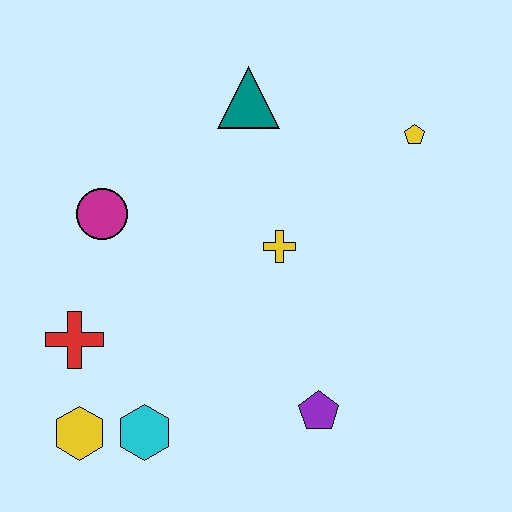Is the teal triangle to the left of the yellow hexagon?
No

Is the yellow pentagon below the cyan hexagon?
No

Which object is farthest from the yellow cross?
The yellow hexagon is farthest from the yellow cross.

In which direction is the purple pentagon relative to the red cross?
The purple pentagon is to the right of the red cross.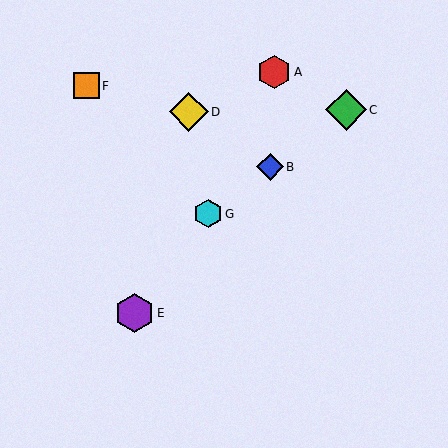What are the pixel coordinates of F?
Object F is at (86, 86).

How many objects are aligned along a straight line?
3 objects (B, C, G) are aligned along a straight line.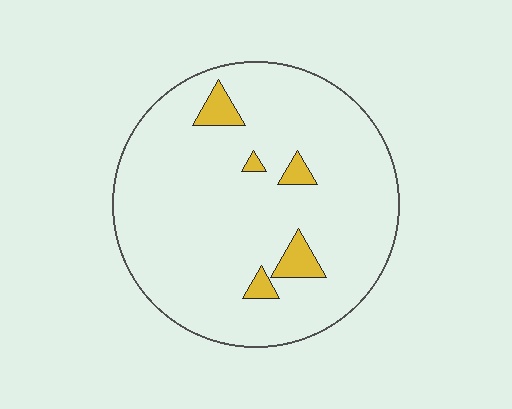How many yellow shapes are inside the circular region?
5.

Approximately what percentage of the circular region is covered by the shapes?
Approximately 5%.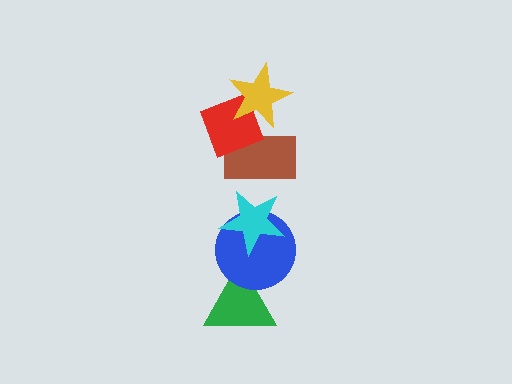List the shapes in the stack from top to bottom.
From top to bottom: the yellow star, the red diamond, the brown rectangle, the cyan star, the blue circle, the green triangle.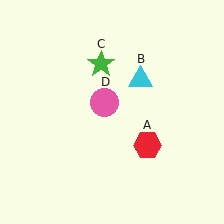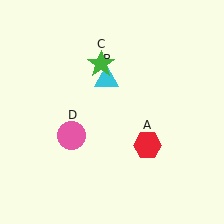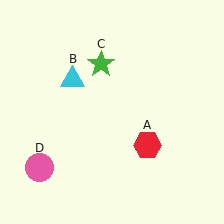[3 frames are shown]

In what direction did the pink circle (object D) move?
The pink circle (object D) moved down and to the left.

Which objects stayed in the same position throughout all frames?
Red hexagon (object A) and green star (object C) remained stationary.